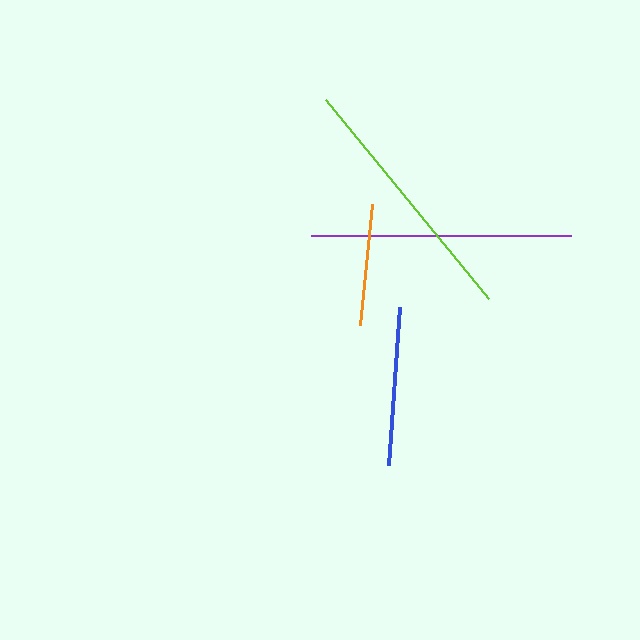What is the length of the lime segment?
The lime segment is approximately 258 pixels long.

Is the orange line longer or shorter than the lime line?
The lime line is longer than the orange line.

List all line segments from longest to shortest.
From longest to shortest: purple, lime, blue, orange.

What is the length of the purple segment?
The purple segment is approximately 260 pixels long.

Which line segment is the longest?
The purple line is the longest at approximately 260 pixels.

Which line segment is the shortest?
The orange line is the shortest at approximately 122 pixels.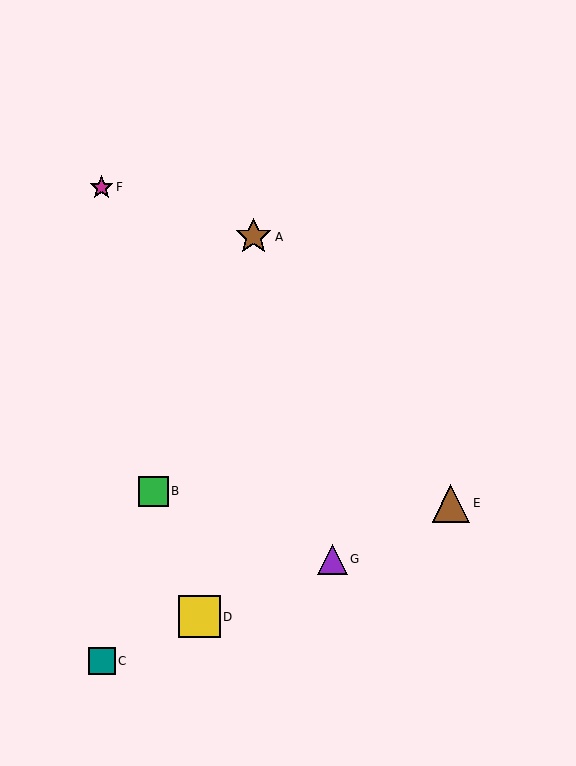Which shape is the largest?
The yellow square (labeled D) is the largest.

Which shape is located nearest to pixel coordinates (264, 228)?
The brown star (labeled A) at (253, 237) is nearest to that location.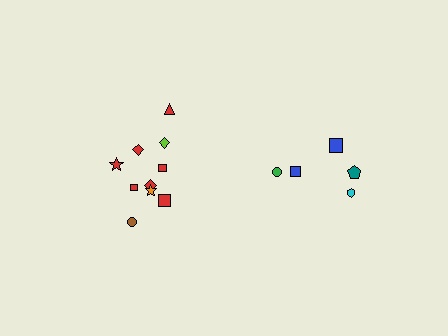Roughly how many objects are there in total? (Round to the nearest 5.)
Roughly 15 objects in total.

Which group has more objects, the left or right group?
The left group.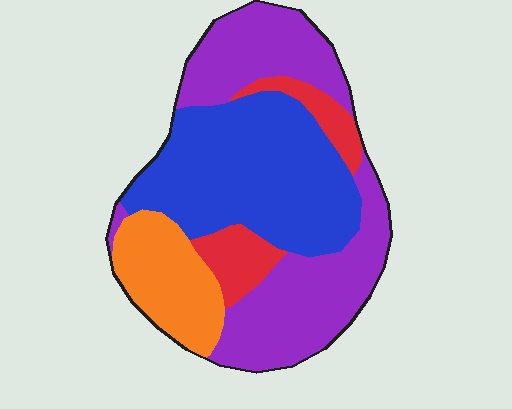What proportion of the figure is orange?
Orange takes up less than a sixth of the figure.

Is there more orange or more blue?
Blue.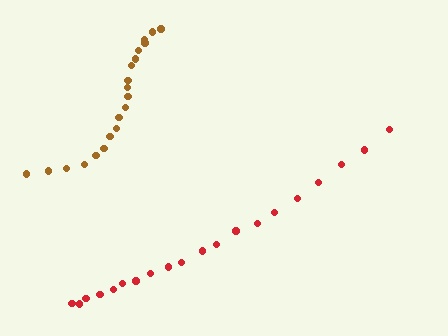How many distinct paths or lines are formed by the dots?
There are 2 distinct paths.